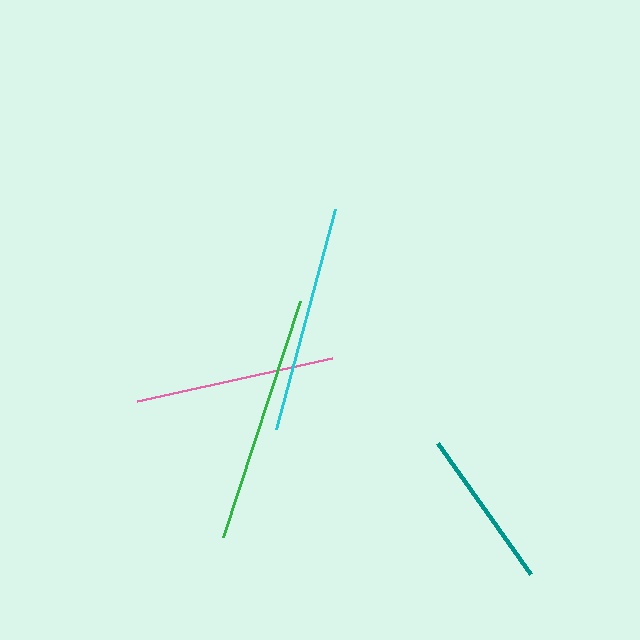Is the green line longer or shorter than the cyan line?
The green line is longer than the cyan line.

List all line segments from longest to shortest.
From longest to shortest: green, cyan, pink, teal.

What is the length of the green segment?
The green segment is approximately 248 pixels long.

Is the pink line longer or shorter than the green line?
The green line is longer than the pink line.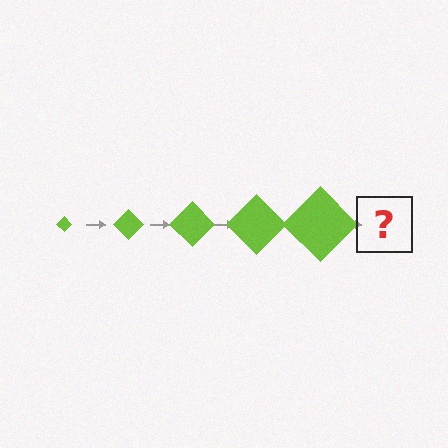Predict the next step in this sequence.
The next step is a lime diamond, larger than the previous one.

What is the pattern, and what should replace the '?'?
The pattern is that the diamond gets progressively larger each step. The '?' should be a lime diamond, larger than the previous one.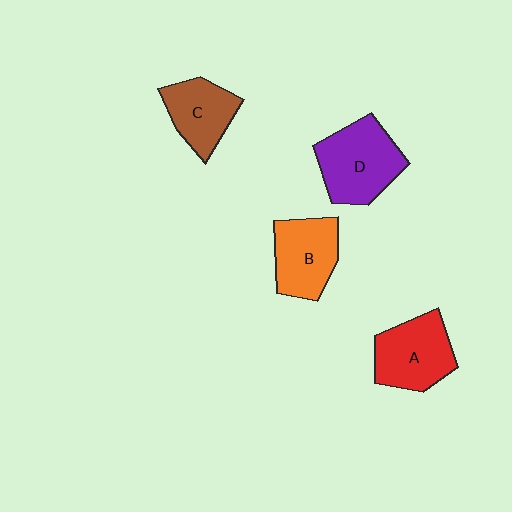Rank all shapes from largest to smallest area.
From largest to smallest: D (purple), A (red), B (orange), C (brown).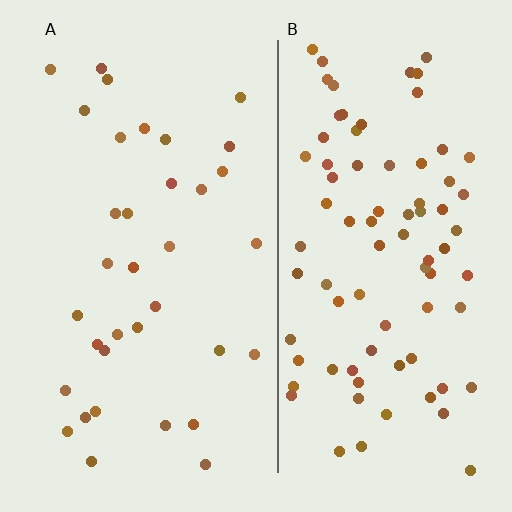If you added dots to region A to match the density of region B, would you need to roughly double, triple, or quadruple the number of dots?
Approximately double.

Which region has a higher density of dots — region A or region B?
B (the right).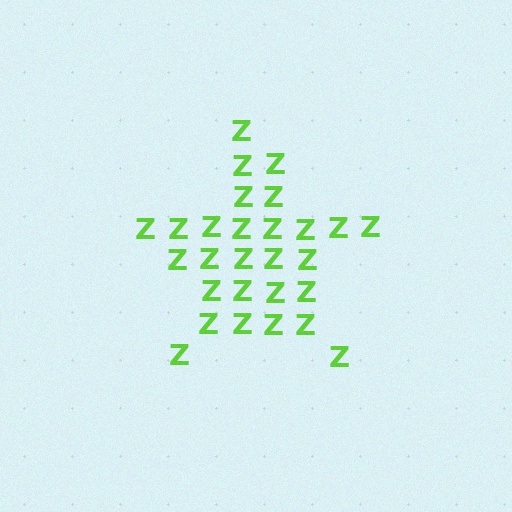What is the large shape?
The large shape is a star.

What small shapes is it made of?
It is made of small letter Z's.